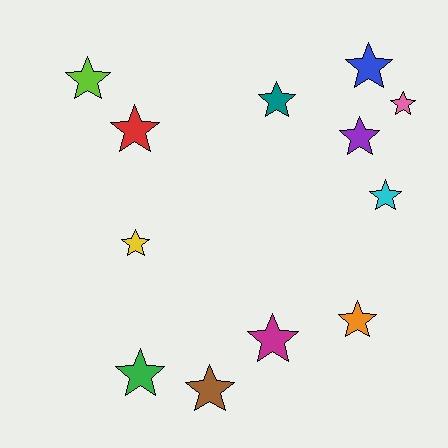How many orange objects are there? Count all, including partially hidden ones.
There is 1 orange object.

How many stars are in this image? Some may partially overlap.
There are 12 stars.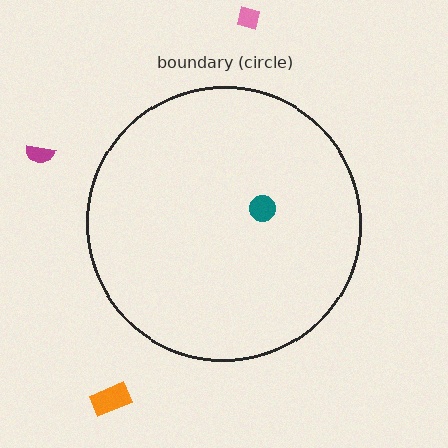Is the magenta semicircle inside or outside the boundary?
Outside.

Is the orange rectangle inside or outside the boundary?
Outside.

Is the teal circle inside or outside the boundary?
Inside.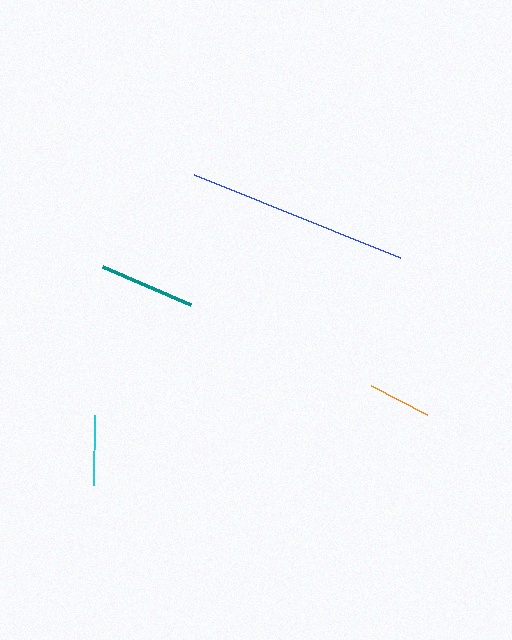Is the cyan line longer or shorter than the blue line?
The blue line is longer than the cyan line.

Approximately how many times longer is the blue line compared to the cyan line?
The blue line is approximately 3.2 times the length of the cyan line.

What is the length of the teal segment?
The teal segment is approximately 96 pixels long.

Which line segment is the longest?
The blue line is the longest at approximately 222 pixels.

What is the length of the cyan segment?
The cyan segment is approximately 70 pixels long.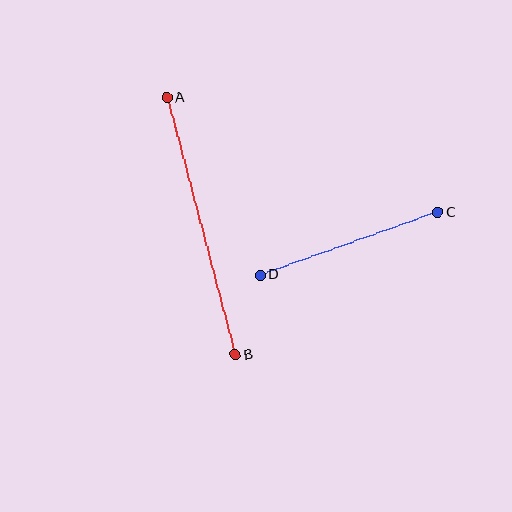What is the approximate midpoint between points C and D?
The midpoint is at approximately (349, 244) pixels.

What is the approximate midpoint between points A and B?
The midpoint is at approximately (201, 226) pixels.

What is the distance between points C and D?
The distance is approximately 188 pixels.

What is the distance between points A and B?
The distance is approximately 266 pixels.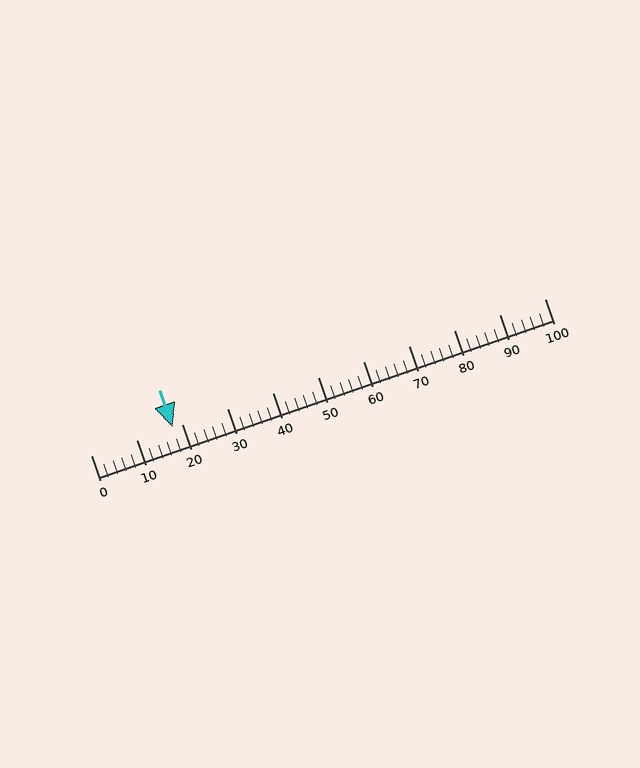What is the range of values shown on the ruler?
The ruler shows values from 0 to 100.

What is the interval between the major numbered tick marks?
The major tick marks are spaced 10 units apart.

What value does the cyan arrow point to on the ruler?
The cyan arrow points to approximately 18.